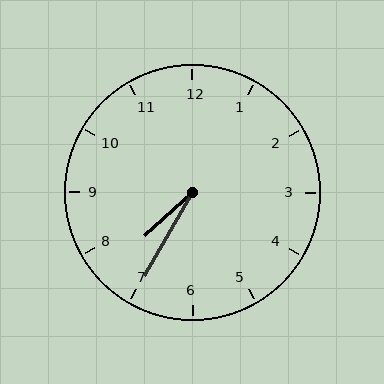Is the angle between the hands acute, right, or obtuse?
It is acute.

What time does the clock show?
7:35.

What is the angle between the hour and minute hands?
Approximately 18 degrees.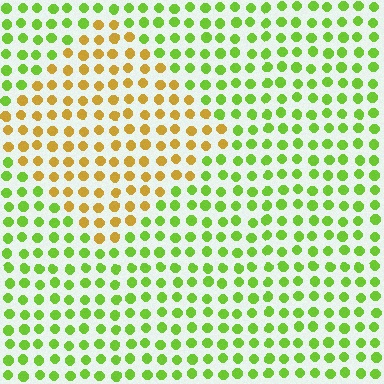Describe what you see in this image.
The image is filled with small lime elements in a uniform arrangement. A diamond-shaped region is visible where the elements are tinted to a slightly different hue, forming a subtle color boundary.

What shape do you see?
I see a diamond.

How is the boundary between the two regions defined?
The boundary is defined purely by a slight shift in hue (about 53 degrees). Spacing, size, and orientation are identical on both sides.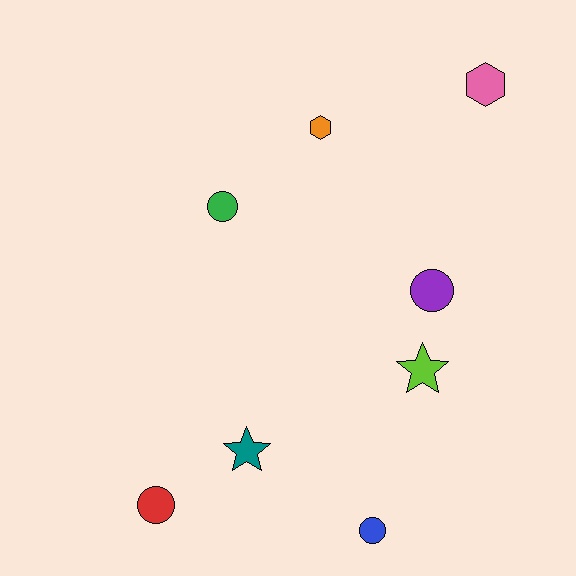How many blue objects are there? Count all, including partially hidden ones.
There is 1 blue object.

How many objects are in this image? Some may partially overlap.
There are 8 objects.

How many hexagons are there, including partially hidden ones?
There are 2 hexagons.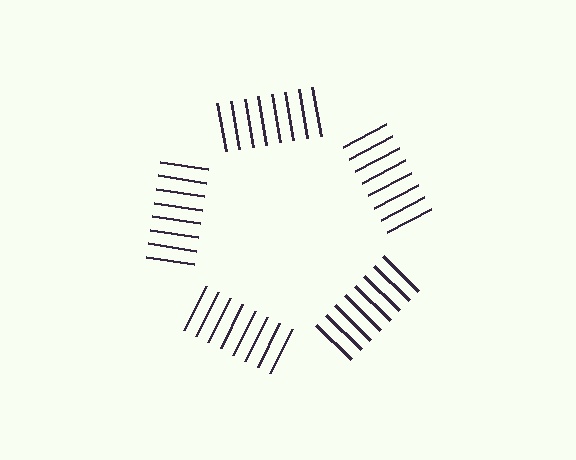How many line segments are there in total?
40 — 8 along each of the 5 edges.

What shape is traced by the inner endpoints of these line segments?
An illusory pentagon — the line segments terminate on its edges but no continuous stroke is drawn.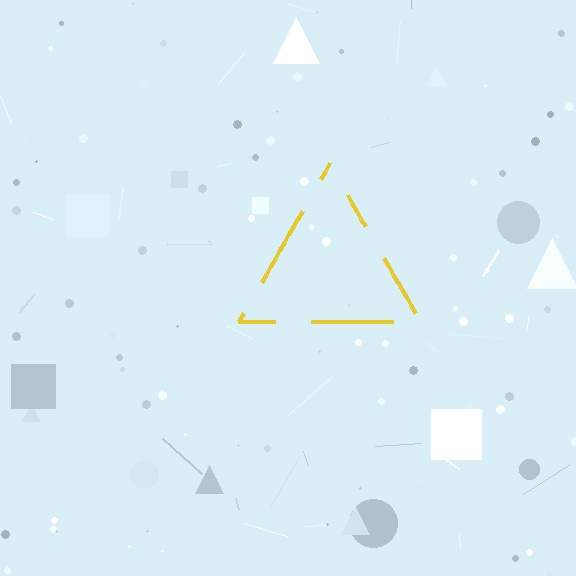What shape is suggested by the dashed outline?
The dashed outline suggests a triangle.